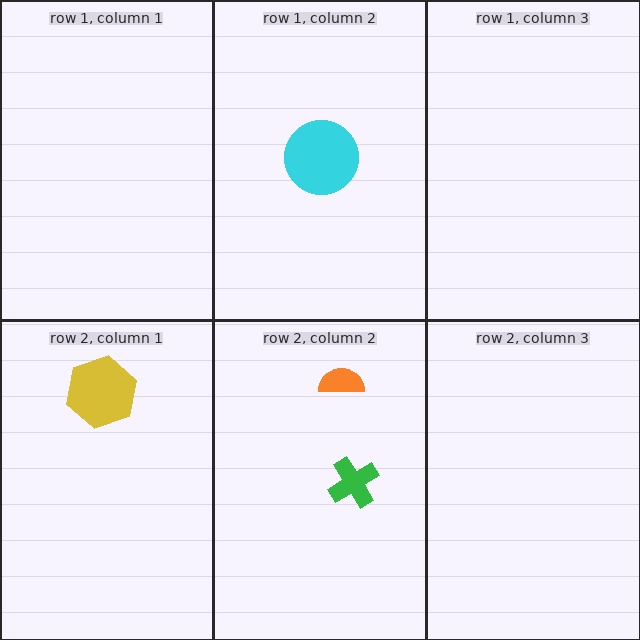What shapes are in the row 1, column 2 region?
The cyan circle.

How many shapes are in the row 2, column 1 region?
1.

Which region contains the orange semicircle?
The row 2, column 2 region.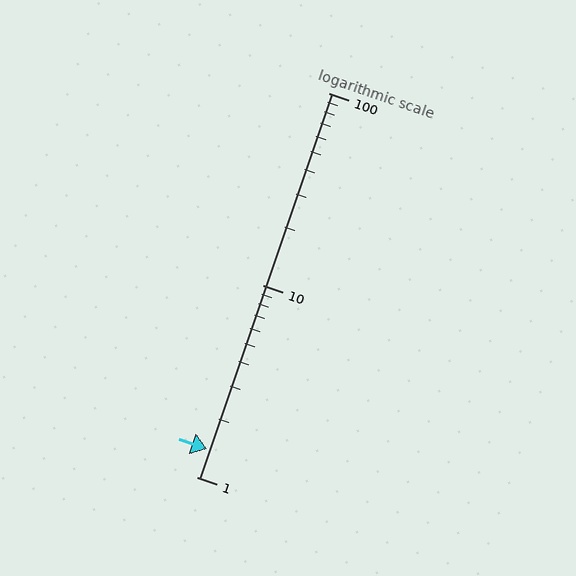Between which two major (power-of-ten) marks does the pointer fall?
The pointer is between 1 and 10.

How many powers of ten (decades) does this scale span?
The scale spans 2 decades, from 1 to 100.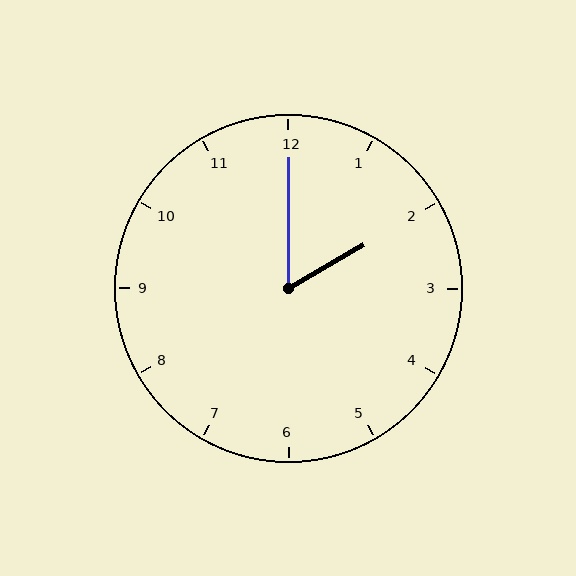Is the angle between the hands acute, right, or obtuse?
It is acute.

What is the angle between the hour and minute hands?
Approximately 60 degrees.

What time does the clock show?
2:00.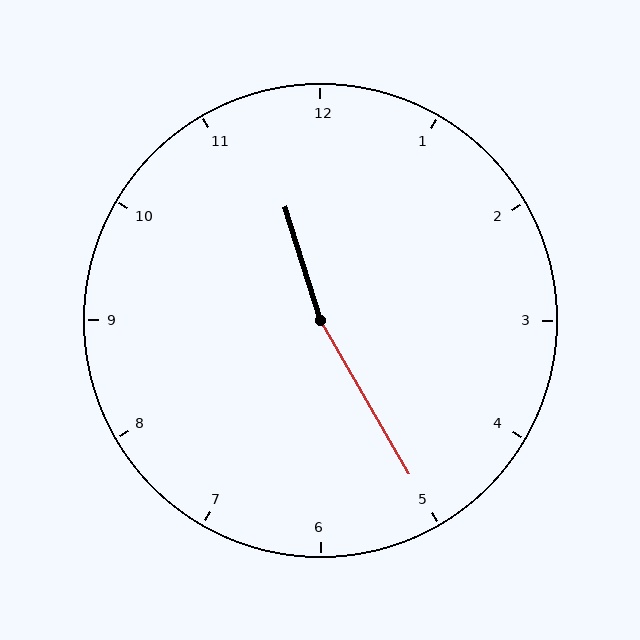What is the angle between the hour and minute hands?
Approximately 168 degrees.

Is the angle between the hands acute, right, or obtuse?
It is obtuse.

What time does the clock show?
11:25.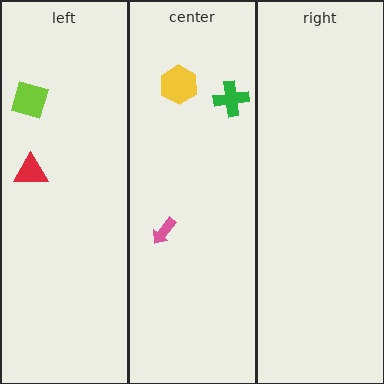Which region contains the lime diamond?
The left region.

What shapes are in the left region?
The red triangle, the lime diamond.